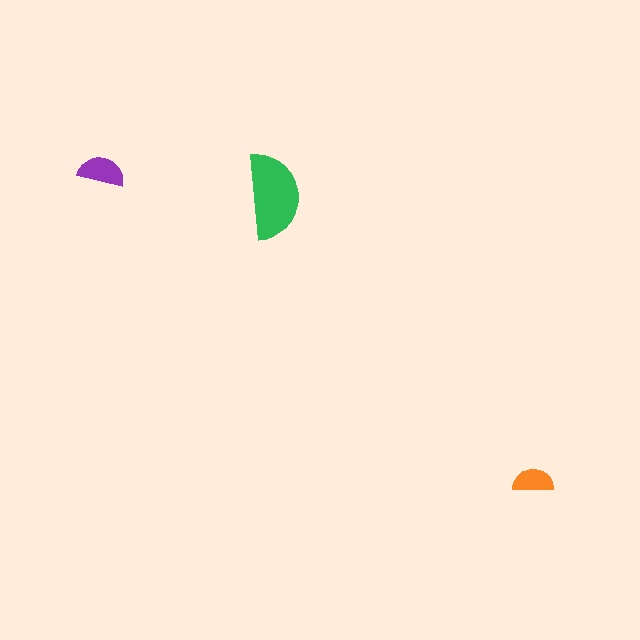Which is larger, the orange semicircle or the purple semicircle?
The purple one.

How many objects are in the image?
There are 3 objects in the image.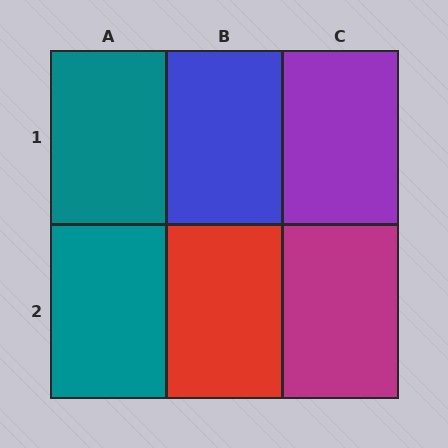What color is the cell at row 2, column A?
Teal.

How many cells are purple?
1 cell is purple.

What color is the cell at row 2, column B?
Red.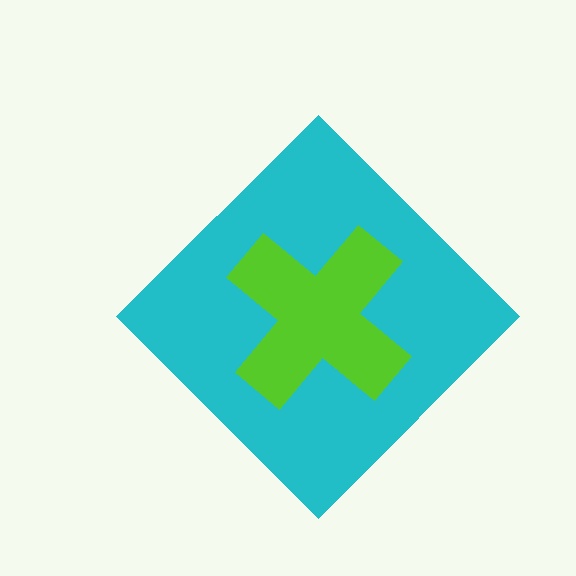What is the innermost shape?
The lime cross.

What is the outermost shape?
The cyan diamond.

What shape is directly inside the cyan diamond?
The lime cross.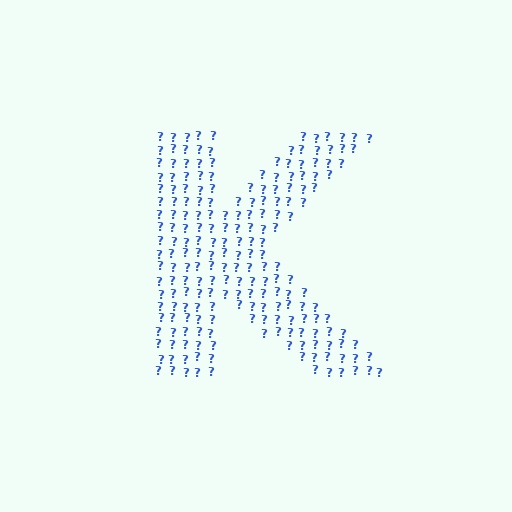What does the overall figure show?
The overall figure shows the letter K.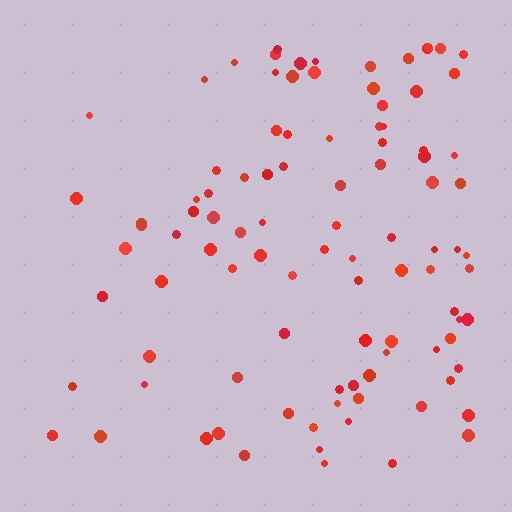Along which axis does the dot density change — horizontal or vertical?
Horizontal.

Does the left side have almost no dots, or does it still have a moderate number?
Still a moderate number, just noticeably fewer than the right.